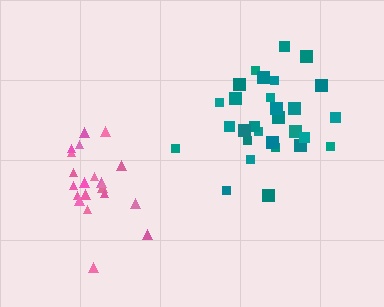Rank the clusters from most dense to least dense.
pink, teal.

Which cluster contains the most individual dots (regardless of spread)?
Teal (29).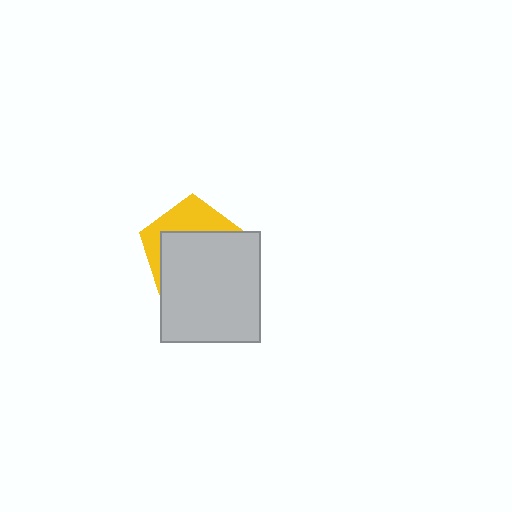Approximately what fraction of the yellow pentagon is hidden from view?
Roughly 65% of the yellow pentagon is hidden behind the light gray rectangle.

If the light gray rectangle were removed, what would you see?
You would see the complete yellow pentagon.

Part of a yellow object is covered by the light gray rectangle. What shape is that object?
It is a pentagon.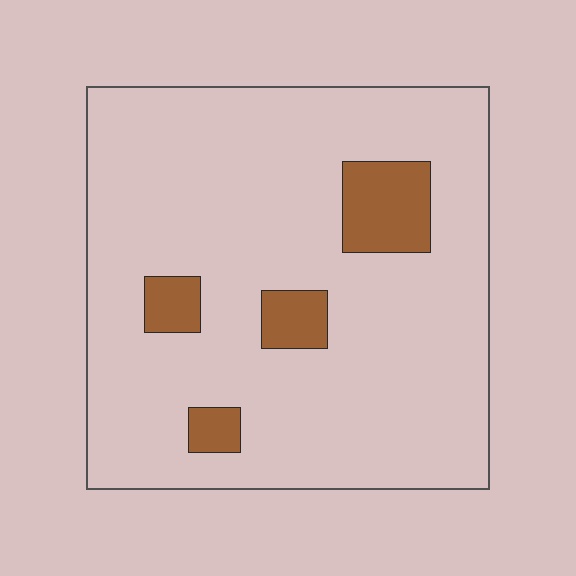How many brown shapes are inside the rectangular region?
4.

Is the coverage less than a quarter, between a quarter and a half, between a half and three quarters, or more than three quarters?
Less than a quarter.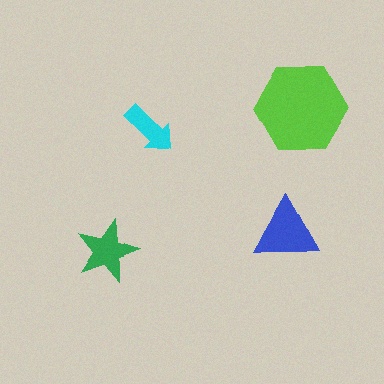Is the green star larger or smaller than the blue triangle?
Smaller.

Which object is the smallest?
The cyan arrow.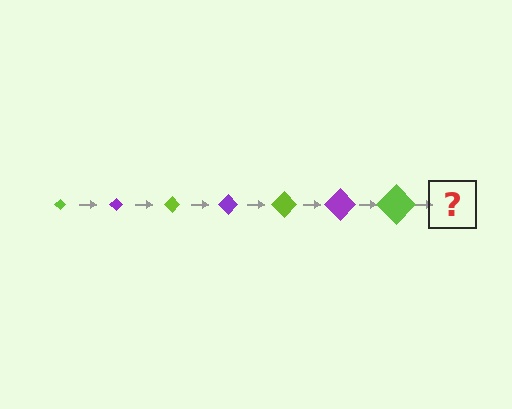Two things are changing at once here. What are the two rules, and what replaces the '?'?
The two rules are that the diamond grows larger each step and the color cycles through lime and purple. The '?' should be a purple diamond, larger than the previous one.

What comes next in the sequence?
The next element should be a purple diamond, larger than the previous one.